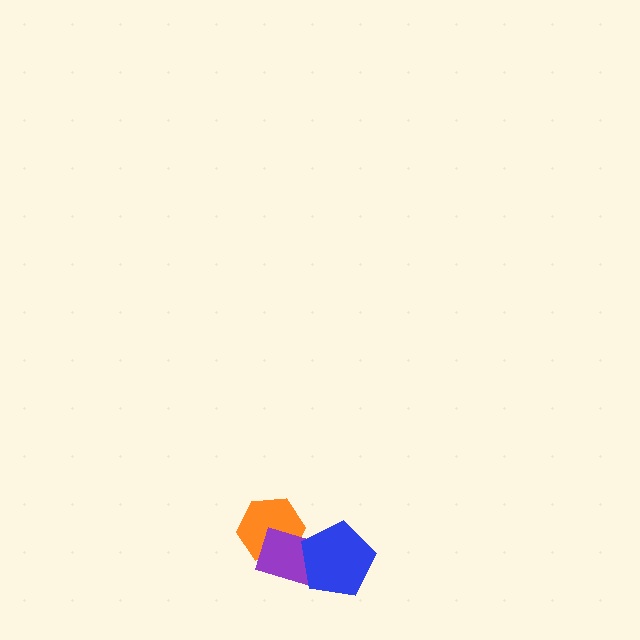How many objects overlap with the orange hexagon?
1 object overlaps with the orange hexagon.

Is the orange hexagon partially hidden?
Yes, it is partially covered by another shape.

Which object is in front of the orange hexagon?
The purple rectangle is in front of the orange hexagon.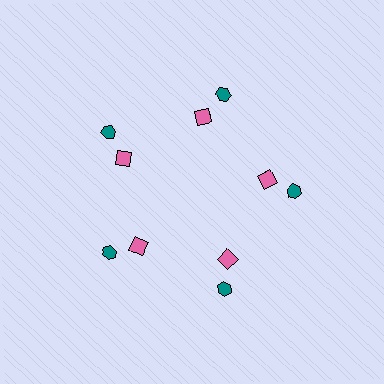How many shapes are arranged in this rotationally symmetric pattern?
There are 10 shapes, arranged in 5 groups of 2.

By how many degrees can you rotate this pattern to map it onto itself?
The pattern maps onto itself every 72 degrees of rotation.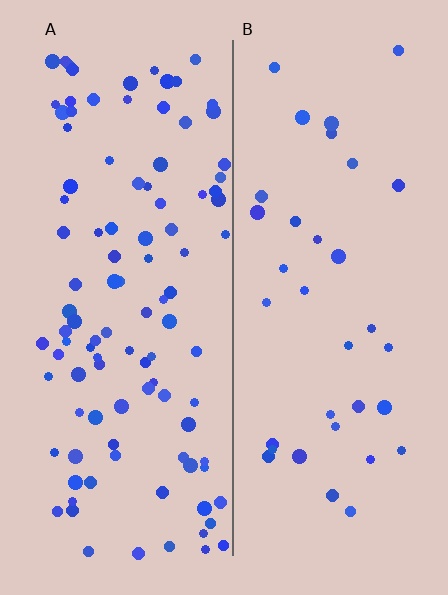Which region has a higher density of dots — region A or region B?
A (the left).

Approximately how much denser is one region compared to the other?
Approximately 2.9× — region A over region B.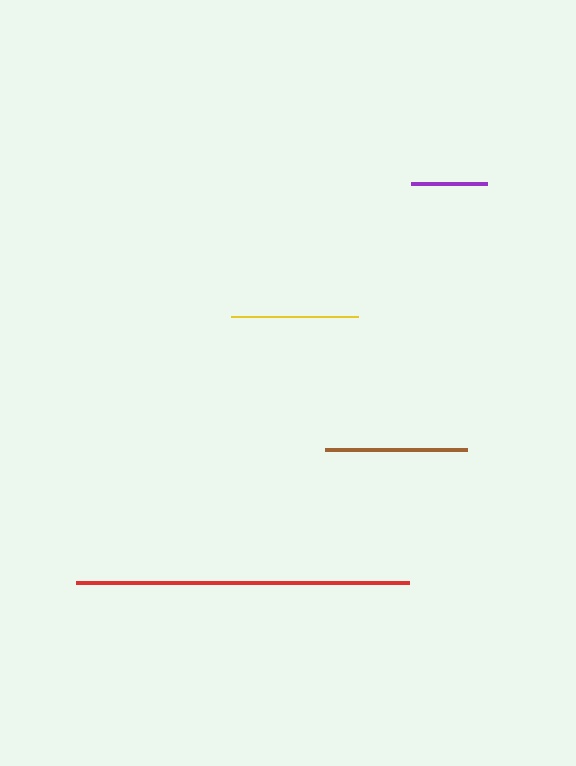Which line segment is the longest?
The red line is the longest at approximately 333 pixels.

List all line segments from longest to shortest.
From longest to shortest: red, brown, yellow, purple.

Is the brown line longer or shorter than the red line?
The red line is longer than the brown line.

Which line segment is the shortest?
The purple line is the shortest at approximately 76 pixels.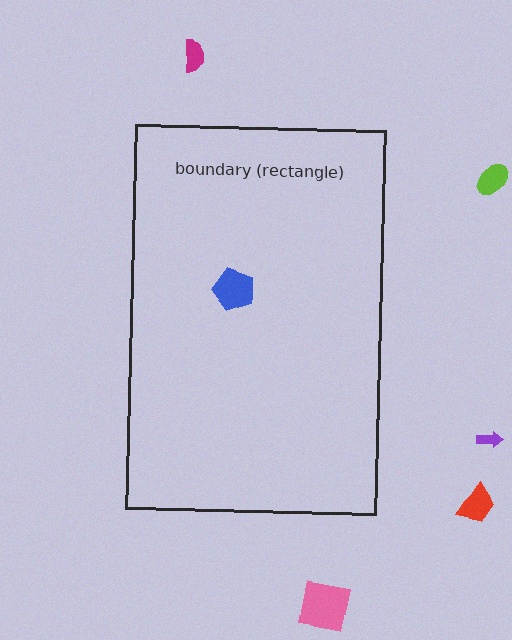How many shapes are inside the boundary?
1 inside, 5 outside.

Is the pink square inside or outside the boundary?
Outside.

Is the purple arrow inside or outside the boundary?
Outside.